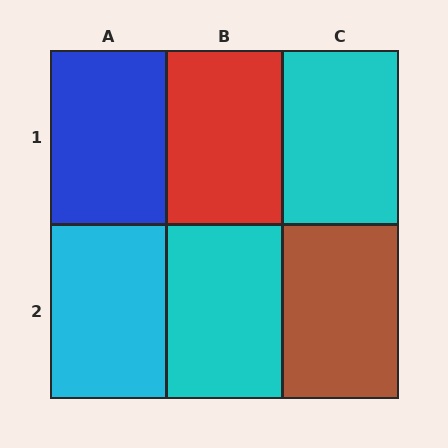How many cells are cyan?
3 cells are cyan.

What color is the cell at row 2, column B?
Cyan.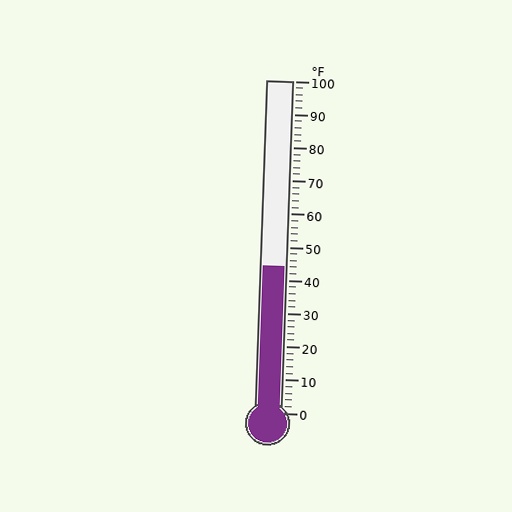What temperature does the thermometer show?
The thermometer shows approximately 44°F.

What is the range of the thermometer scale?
The thermometer scale ranges from 0°F to 100°F.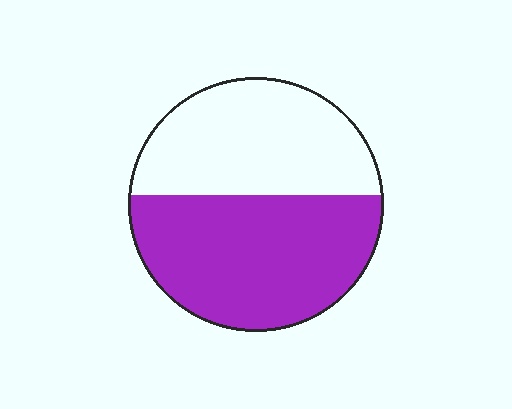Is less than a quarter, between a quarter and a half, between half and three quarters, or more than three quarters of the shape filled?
Between half and three quarters.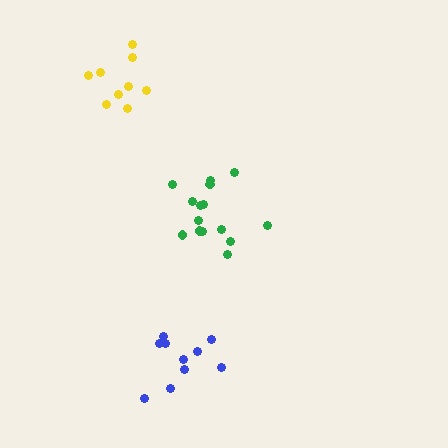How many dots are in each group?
Group 1: 10 dots, Group 2: 15 dots, Group 3: 9 dots (34 total).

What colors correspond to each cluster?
The clusters are colored: blue, green, yellow.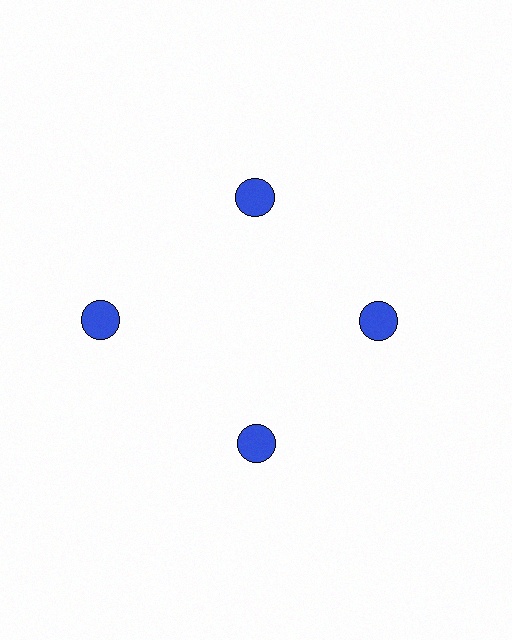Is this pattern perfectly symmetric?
No. The 4 blue circles are arranged in a ring, but one element near the 9 o'clock position is pushed outward from the center, breaking the 4-fold rotational symmetry.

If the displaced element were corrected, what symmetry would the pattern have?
It would have 4-fold rotational symmetry — the pattern would map onto itself every 90 degrees.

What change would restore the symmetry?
The symmetry would be restored by moving it inward, back onto the ring so that all 4 circles sit at equal angles and equal distance from the center.